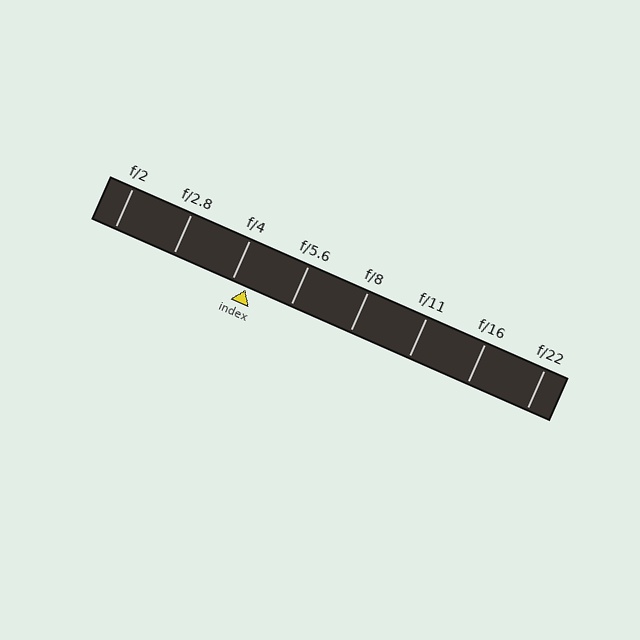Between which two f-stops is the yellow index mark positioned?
The index mark is between f/4 and f/5.6.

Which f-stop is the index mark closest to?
The index mark is closest to f/4.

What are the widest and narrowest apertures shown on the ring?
The widest aperture shown is f/2 and the narrowest is f/22.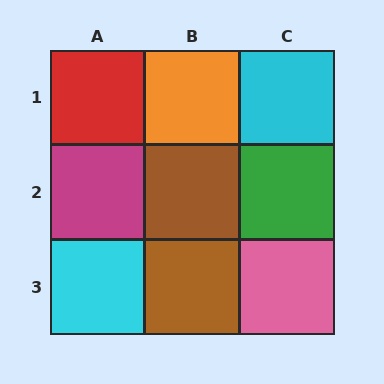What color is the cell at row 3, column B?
Brown.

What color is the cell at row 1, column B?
Orange.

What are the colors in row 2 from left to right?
Magenta, brown, green.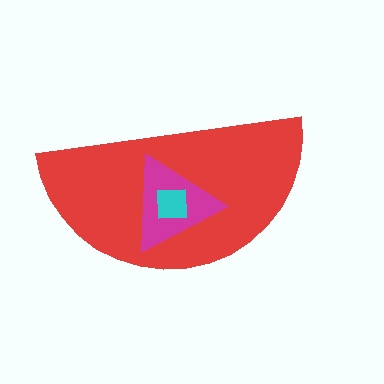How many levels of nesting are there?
3.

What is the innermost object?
The cyan square.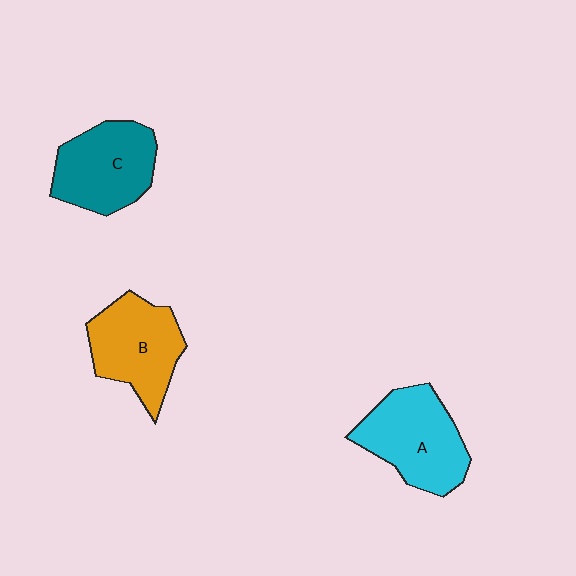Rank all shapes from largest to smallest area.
From largest to smallest: A (cyan), B (orange), C (teal).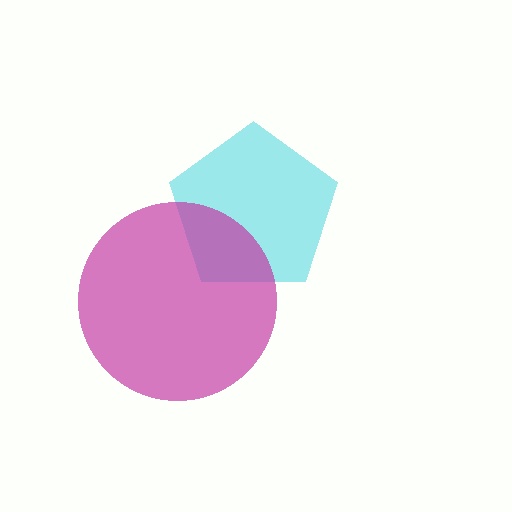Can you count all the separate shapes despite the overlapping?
Yes, there are 2 separate shapes.